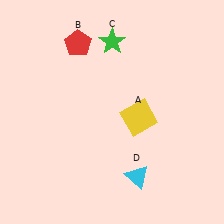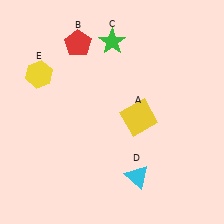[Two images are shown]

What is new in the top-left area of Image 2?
A yellow hexagon (E) was added in the top-left area of Image 2.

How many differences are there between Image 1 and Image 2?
There is 1 difference between the two images.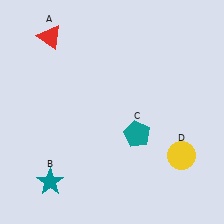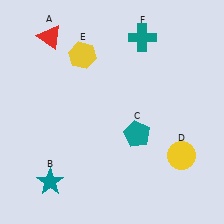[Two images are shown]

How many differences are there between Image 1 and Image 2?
There are 2 differences between the two images.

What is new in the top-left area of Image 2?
A yellow hexagon (E) was added in the top-left area of Image 2.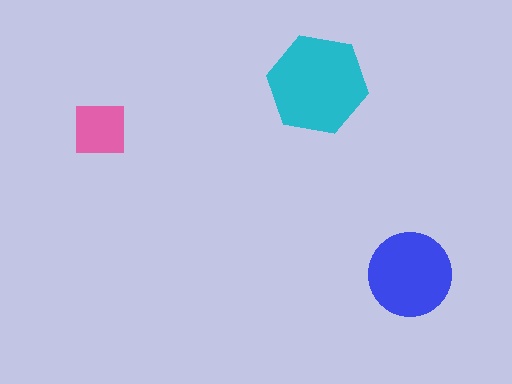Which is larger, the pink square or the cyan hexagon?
The cyan hexagon.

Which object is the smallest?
The pink square.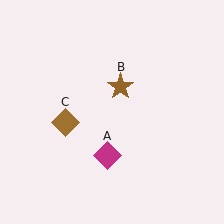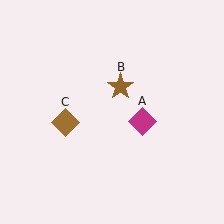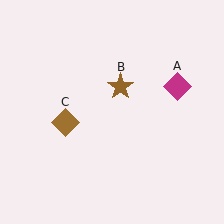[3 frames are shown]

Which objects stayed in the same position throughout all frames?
Brown star (object B) and brown diamond (object C) remained stationary.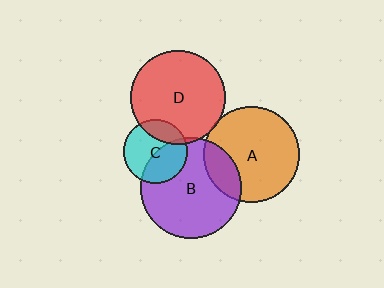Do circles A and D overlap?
Yes.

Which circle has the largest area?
Circle B (purple).